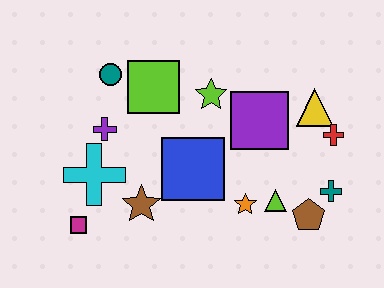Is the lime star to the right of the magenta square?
Yes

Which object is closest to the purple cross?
The cyan cross is closest to the purple cross.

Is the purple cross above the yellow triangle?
No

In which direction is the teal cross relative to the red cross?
The teal cross is below the red cross.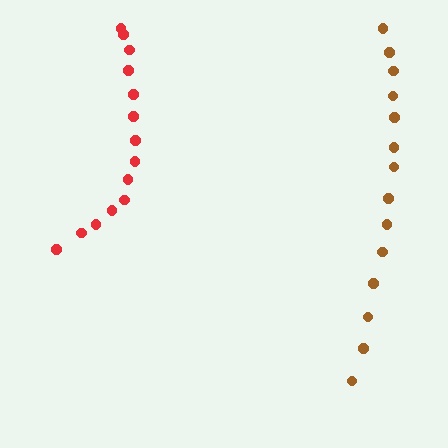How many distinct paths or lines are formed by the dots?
There are 2 distinct paths.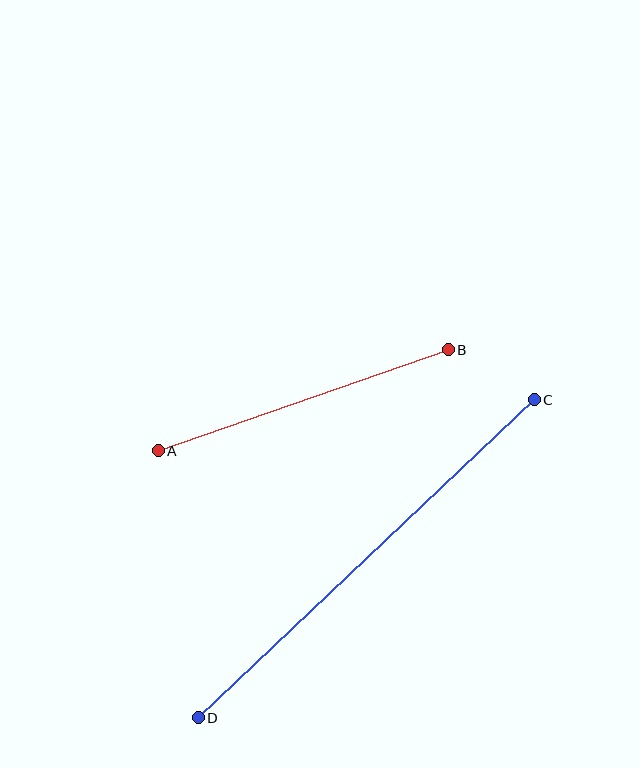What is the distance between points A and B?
The distance is approximately 307 pixels.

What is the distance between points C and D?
The distance is approximately 463 pixels.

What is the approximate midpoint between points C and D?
The midpoint is at approximately (366, 559) pixels.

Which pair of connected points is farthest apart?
Points C and D are farthest apart.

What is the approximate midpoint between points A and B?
The midpoint is at approximately (303, 400) pixels.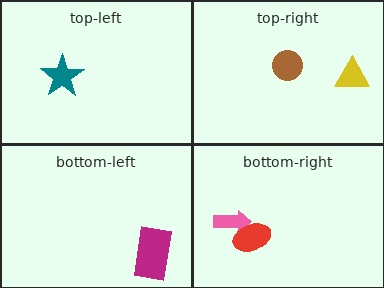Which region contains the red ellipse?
The bottom-right region.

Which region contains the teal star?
The top-left region.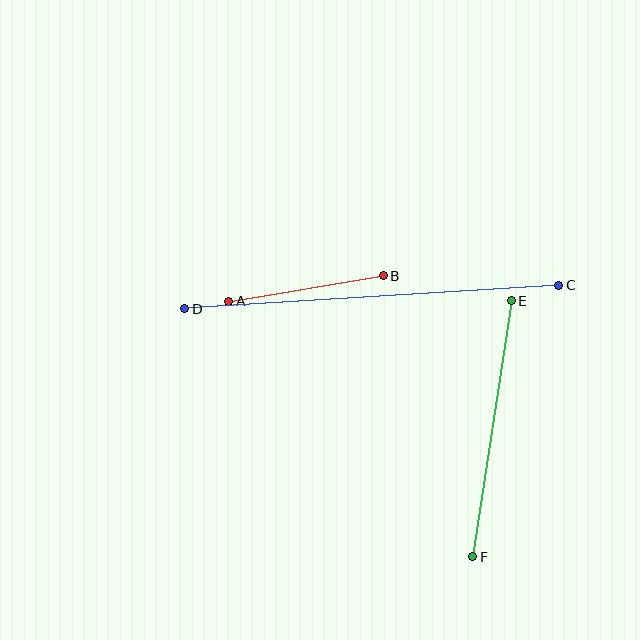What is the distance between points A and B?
The distance is approximately 157 pixels.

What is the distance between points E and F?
The distance is approximately 259 pixels.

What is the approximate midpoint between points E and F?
The midpoint is at approximately (492, 429) pixels.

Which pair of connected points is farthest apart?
Points C and D are farthest apart.